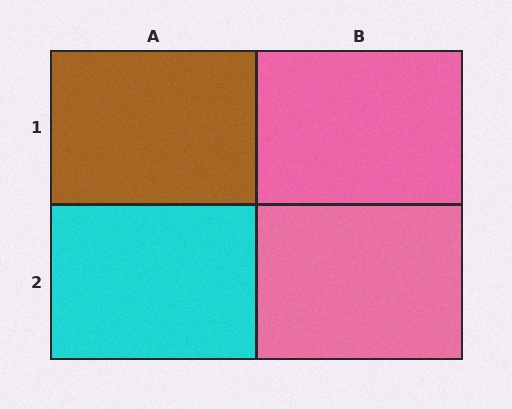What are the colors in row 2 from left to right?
Cyan, pink.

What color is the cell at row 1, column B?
Pink.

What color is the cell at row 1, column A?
Brown.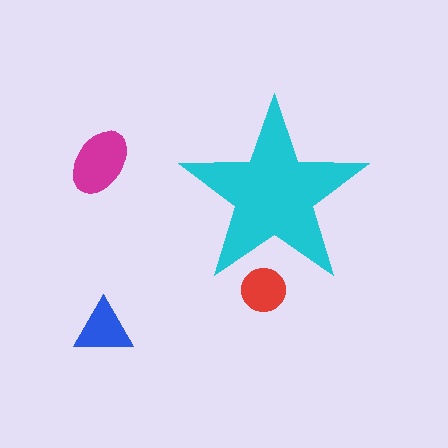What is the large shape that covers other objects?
A cyan star.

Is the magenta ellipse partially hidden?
No, the magenta ellipse is fully visible.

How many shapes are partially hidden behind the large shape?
1 shape is partially hidden.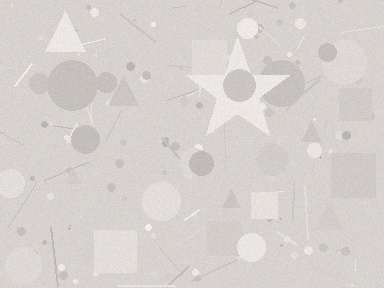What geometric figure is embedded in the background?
A star is embedded in the background.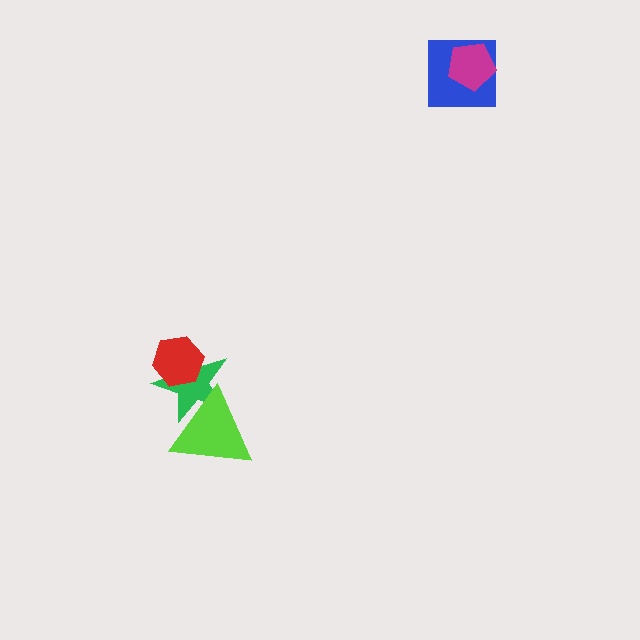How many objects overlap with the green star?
2 objects overlap with the green star.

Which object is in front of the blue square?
The magenta pentagon is in front of the blue square.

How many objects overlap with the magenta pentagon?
1 object overlaps with the magenta pentagon.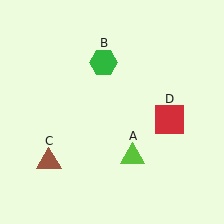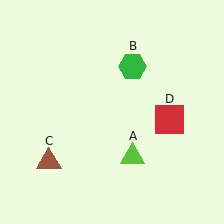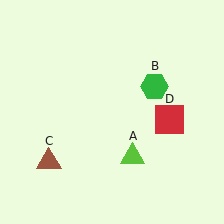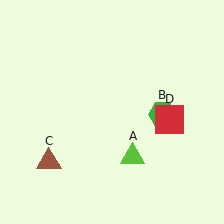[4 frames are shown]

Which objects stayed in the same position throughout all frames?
Lime triangle (object A) and brown triangle (object C) and red square (object D) remained stationary.